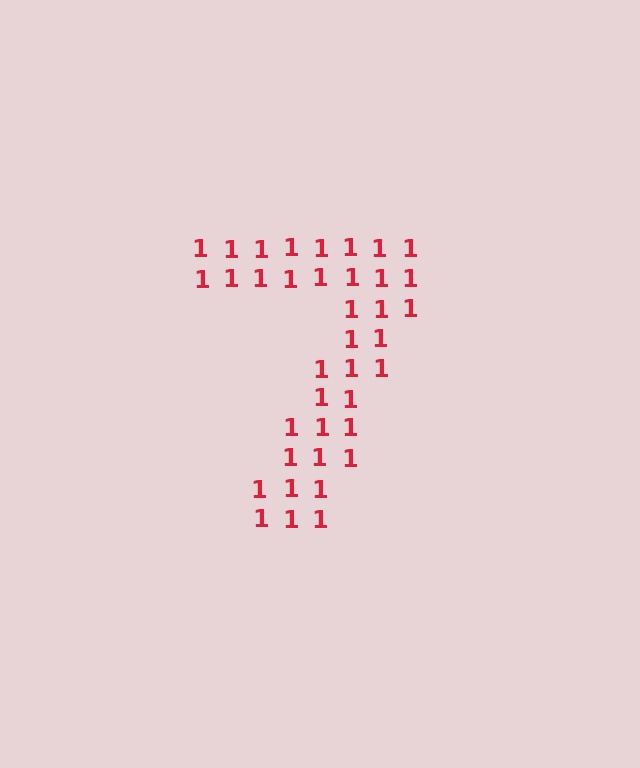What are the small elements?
The small elements are digit 1's.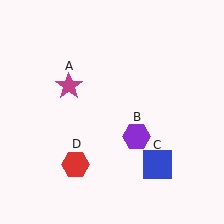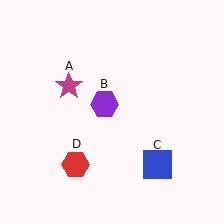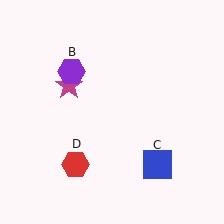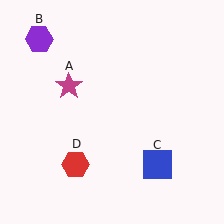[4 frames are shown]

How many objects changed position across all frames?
1 object changed position: purple hexagon (object B).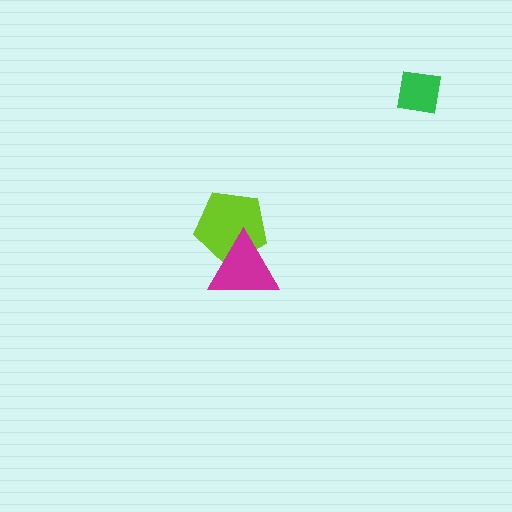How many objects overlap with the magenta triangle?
1 object overlaps with the magenta triangle.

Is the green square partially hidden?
No, no other shape covers it.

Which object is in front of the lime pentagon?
The magenta triangle is in front of the lime pentagon.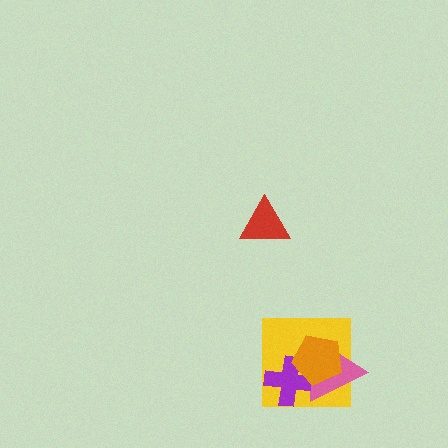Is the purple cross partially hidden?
Yes, it is partially covered by another shape.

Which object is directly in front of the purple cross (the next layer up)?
The pink triangle is directly in front of the purple cross.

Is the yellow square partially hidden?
Yes, it is partially covered by another shape.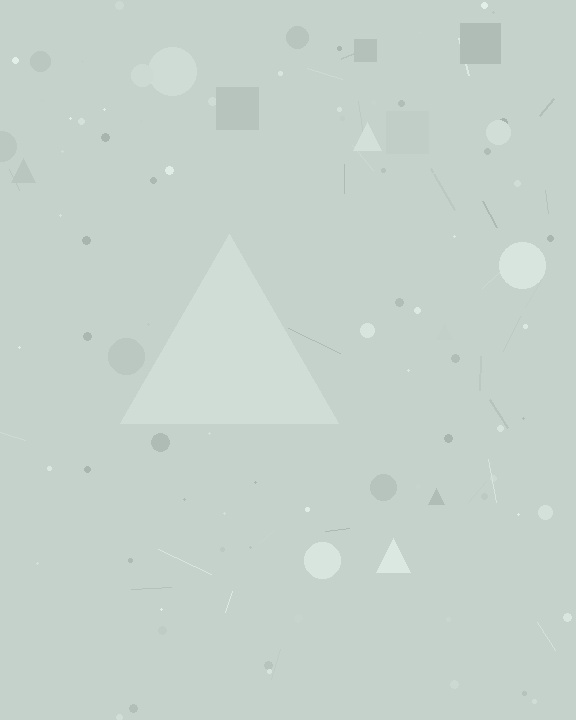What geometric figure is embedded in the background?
A triangle is embedded in the background.